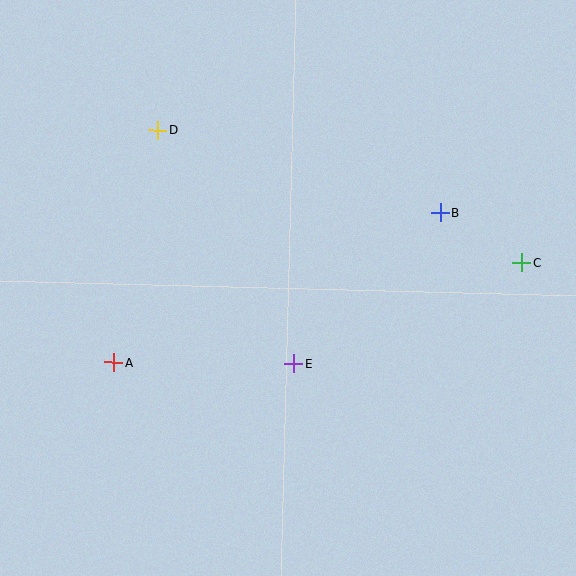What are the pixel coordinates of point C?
Point C is at (522, 263).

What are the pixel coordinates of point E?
Point E is at (294, 364).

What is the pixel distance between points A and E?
The distance between A and E is 180 pixels.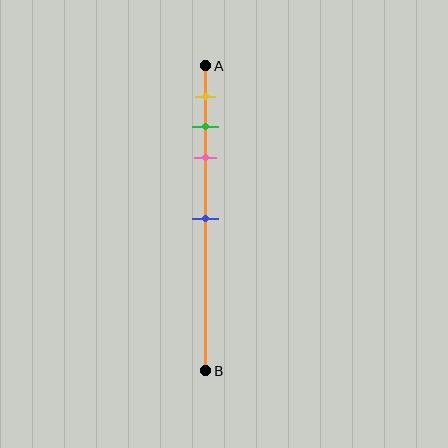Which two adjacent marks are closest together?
The green and pink marks are the closest adjacent pair.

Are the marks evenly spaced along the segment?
No, the marks are not evenly spaced.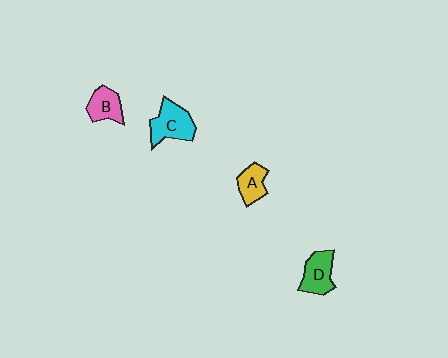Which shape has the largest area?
Shape C (cyan).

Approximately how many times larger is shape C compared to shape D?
Approximately 1.2 times.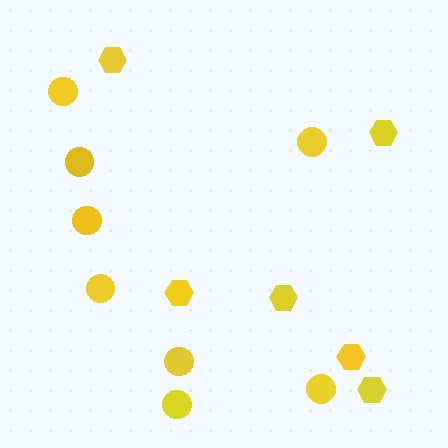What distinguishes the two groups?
There are 2 groups: one group of circles (8) and one group of hexagons (6).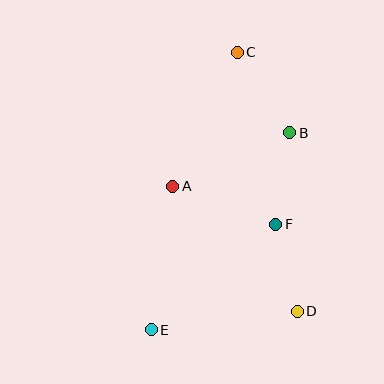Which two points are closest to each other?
Points D and F are closest to each other.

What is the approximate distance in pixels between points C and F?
The distance between C and F is approximately 176 pixels.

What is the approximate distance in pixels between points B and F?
The distance between B and F is approximately 93 pixels.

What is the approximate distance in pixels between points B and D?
The distance between B and D is approximately 179 pixels.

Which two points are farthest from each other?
Points C and E are farthest from each other.